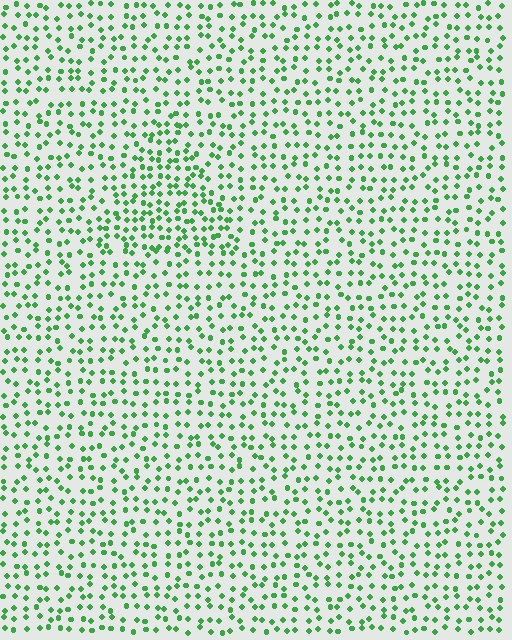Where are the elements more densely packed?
The elements are more densely packed inside the triangle boundary.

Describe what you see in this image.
The image contains small green elements arranged at two different densities. A triangle-shaped region is visible where the elements are more densely packed than the surrounding area.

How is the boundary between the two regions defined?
The boundary is defined by a change in element density (approximately 1.6x ratio). All elements are the same color, size, and shape.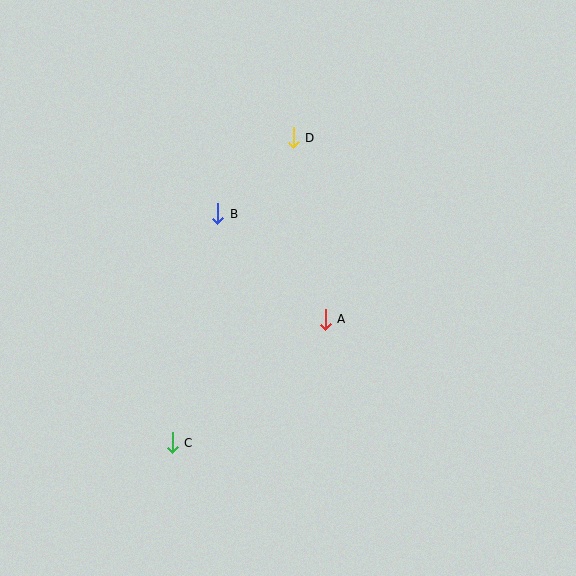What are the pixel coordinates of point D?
Point D is at (293, 138).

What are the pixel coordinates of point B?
Point B is at (218, 214).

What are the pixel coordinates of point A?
Point A is at (325, 319).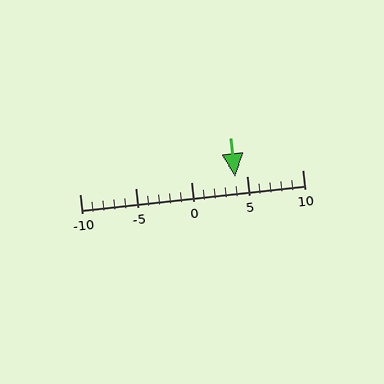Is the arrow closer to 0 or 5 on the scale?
The arrow is closer to 5.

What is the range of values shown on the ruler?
The ruler shows values from -10 to 10.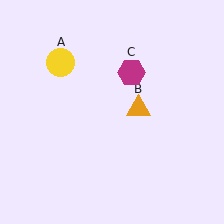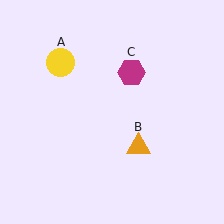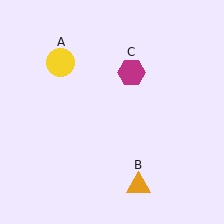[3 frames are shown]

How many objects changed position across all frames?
1 object changed position: orange triangle (object B).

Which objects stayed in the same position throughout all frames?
Yellow circle (object A) and magenta hexagon (object C) remained stationary.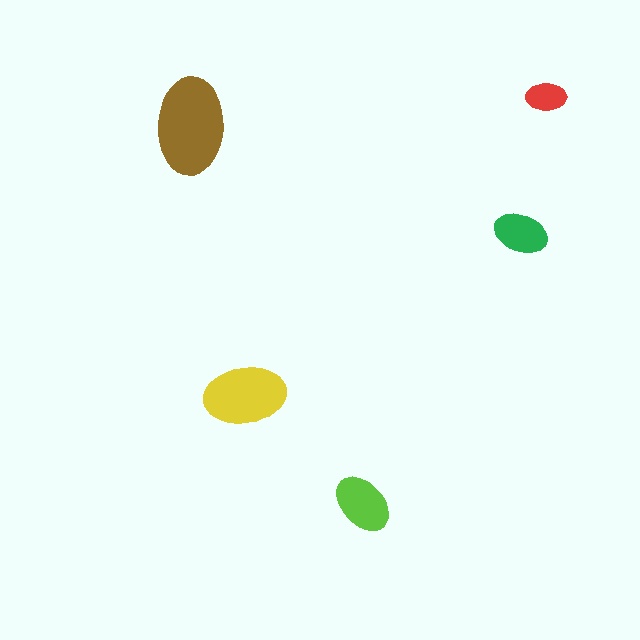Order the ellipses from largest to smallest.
the brown one, the yellow one, the lime one, the green one, the red one.